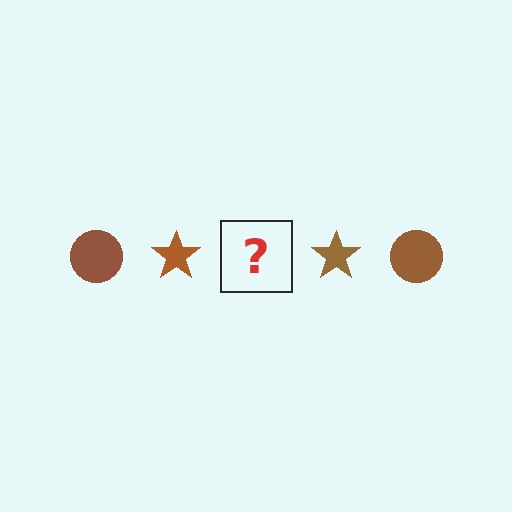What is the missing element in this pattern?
The missing element is a brown circle.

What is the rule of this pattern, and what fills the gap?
The rule is that the pattern cycles through circle, star shapes in brown. The gap should be filled with a brown circle.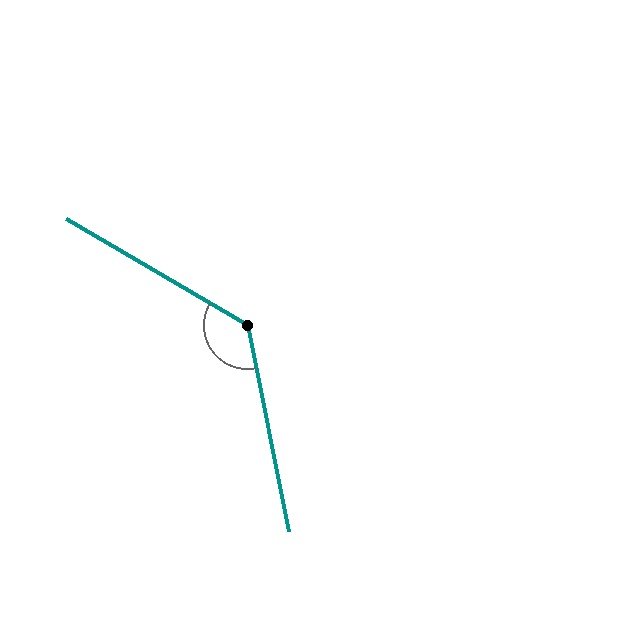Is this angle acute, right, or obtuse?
It is obtuse.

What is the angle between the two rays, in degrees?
Approximately 132 degrees.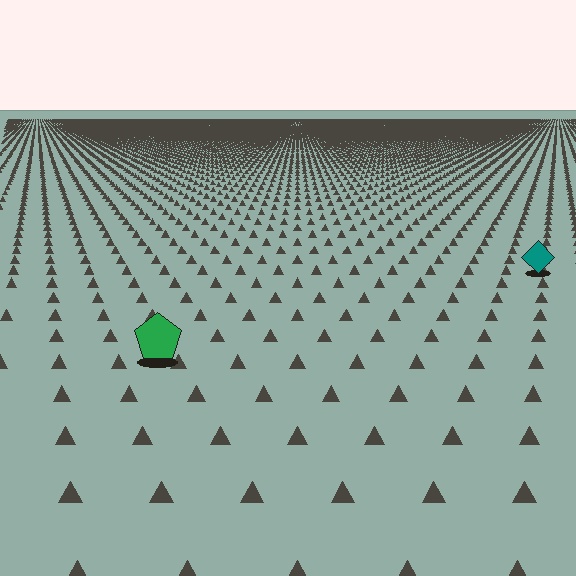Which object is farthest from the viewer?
The teal diamond is farthest from the viewer. It appears smaller and the ground texture around it is denser.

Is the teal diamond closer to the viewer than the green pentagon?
No. The green pentagon is closer — you can tell from the texture gradient: the ground texture is coarser near it.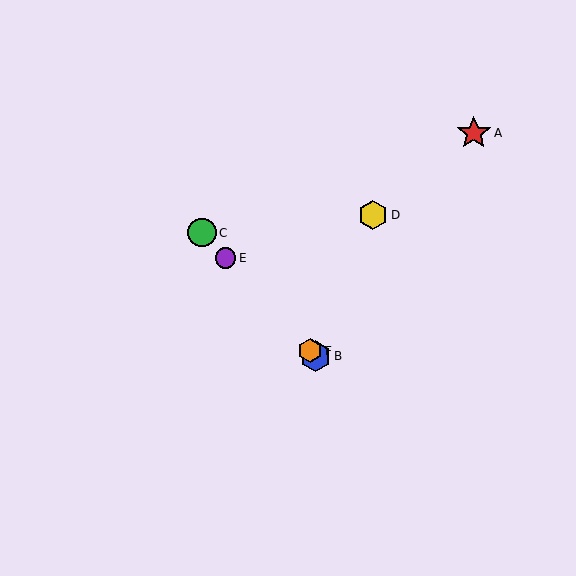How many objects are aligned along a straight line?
4 objects (B, C, E, F) are aligned along a straight line.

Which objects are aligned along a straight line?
Objects B, C, E, F are aligned along a straight line.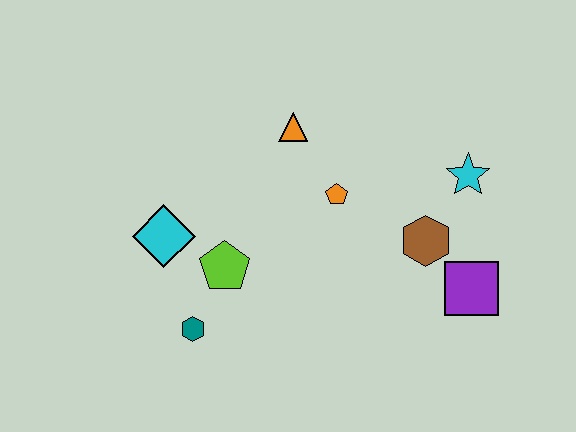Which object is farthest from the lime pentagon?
The cyan star is farthest from the lime pentagon.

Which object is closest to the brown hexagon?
The purple square is closest to the brown hexagon.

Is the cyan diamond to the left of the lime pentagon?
Yes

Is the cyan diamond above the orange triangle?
No